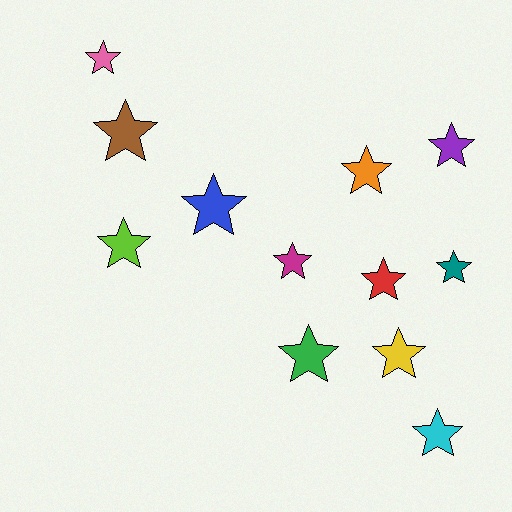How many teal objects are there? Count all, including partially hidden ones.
There is 1 teal object.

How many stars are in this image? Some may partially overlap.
There are 12 stars.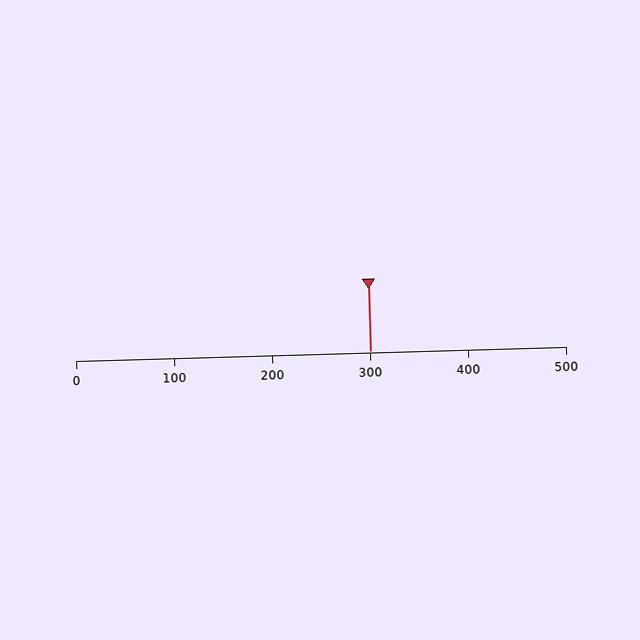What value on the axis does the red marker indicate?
The marker indicates approximately 300.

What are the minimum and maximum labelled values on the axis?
The axis runs from 0 to 500.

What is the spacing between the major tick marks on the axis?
The major ticks are spaced 100 apart.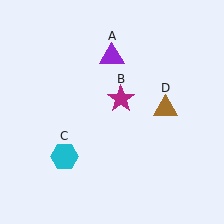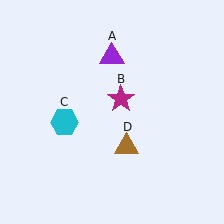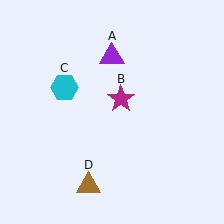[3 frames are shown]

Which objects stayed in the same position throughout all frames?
Purple triangle (object A) and magenta star (object B) remained stationary.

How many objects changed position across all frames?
2 objects changed position: cyan hexagon (object C), brown triangle (object D).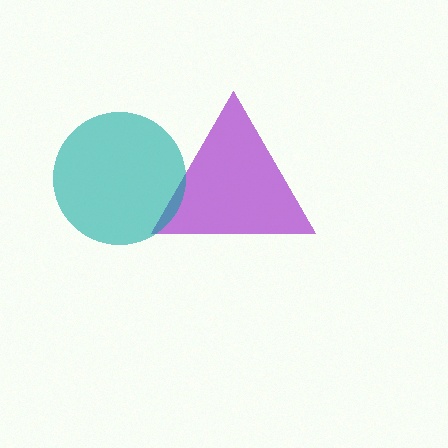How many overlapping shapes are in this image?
There are 2 overlapping shapes in the image.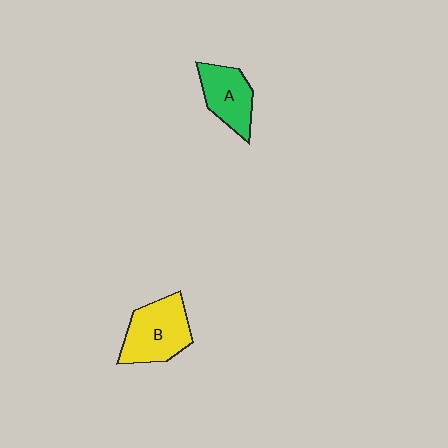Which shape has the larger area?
Shape B (yellow).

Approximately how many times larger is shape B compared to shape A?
Approximately 1.3 times.